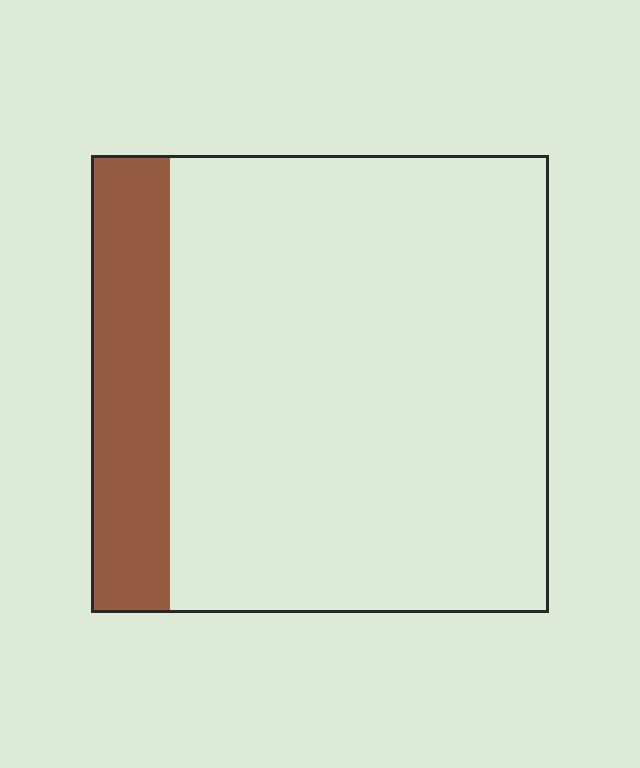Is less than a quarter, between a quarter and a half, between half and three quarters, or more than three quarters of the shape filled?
Less than a quarter.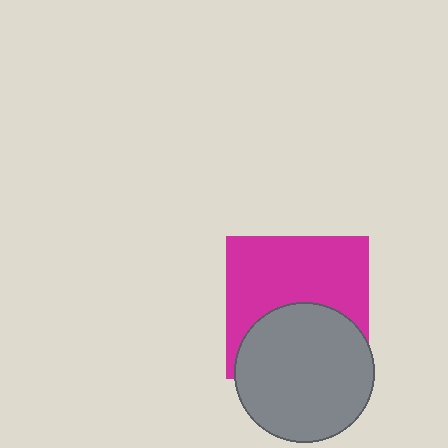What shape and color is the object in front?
The object in front is a gray circle.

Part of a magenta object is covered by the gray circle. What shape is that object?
It is a square.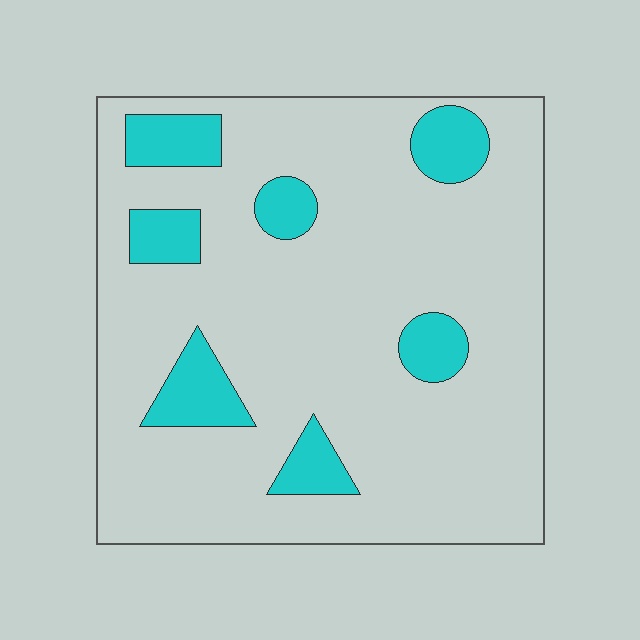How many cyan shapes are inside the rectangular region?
7.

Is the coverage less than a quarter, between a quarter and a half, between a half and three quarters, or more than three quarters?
Less than a quarter.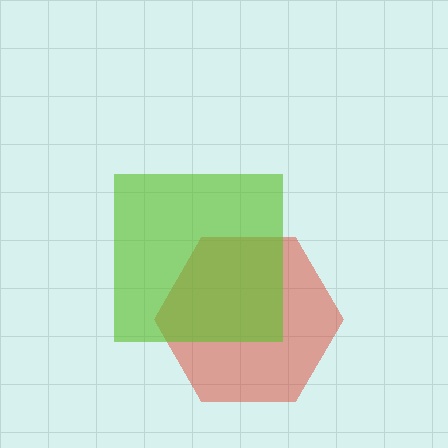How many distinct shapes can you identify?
There are 2 distinct shapes: a red hexagon, a lime square.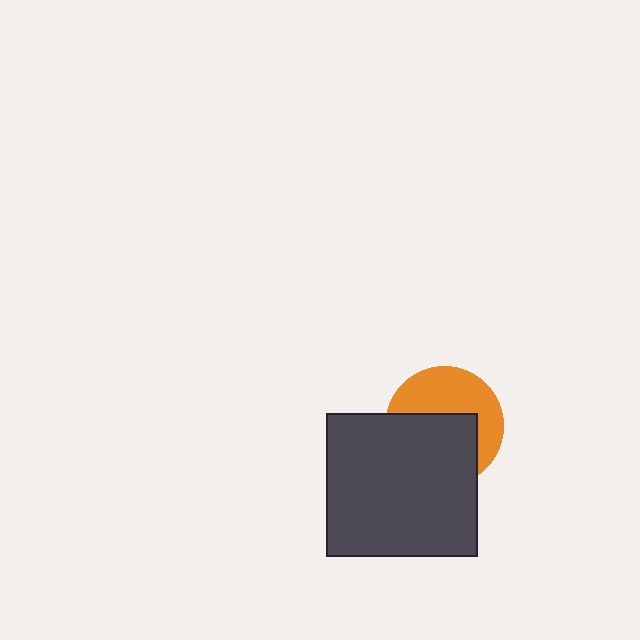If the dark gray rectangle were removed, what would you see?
You would see the complete orange circle.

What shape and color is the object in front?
The object in front is a dark gray rectangle.